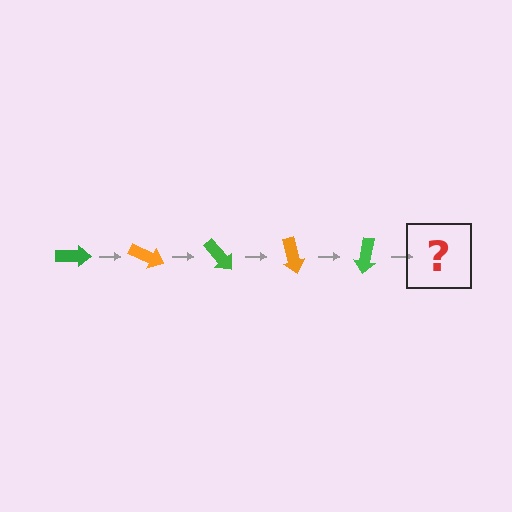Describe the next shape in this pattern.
It should be an orange arrow, rotated 125 degrees from the start.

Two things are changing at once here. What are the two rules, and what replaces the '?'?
The two rules are that it rotates 25 degrees each step and the color cycles through green and orange. The '?' should be an orange arrow, rotated 125 degrees from the start.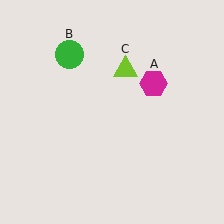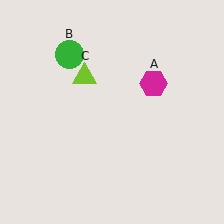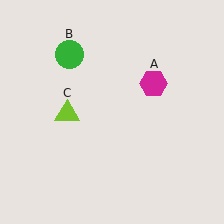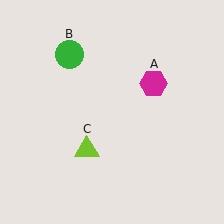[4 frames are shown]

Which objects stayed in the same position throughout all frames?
Magenta hexagon (object A) and green circle (object B) remained stationary.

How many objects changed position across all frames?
1 object changed position: lime triangle (object C).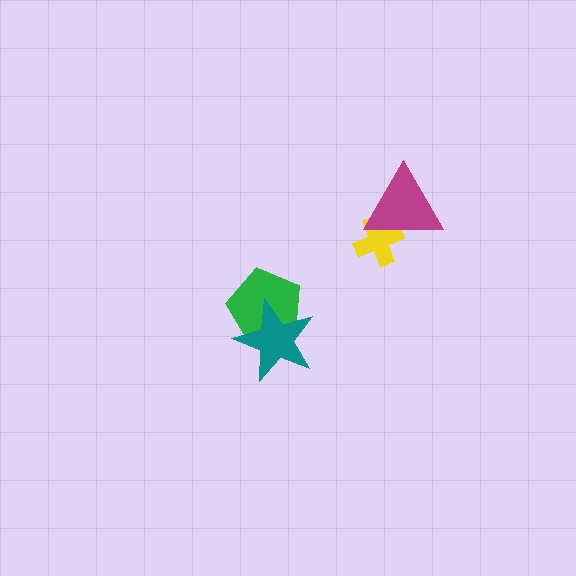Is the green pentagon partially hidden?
Yes, it is partially covered by another shape.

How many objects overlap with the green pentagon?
1 object overlaps with the green pentagon.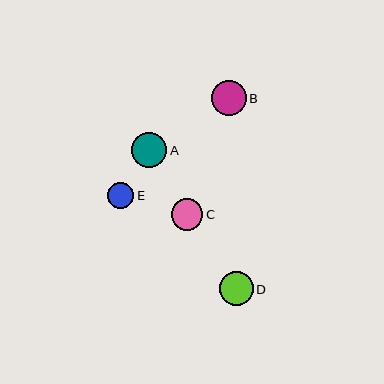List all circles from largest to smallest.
From largest to smallest: B, A, D, C, E.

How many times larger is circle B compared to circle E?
Circle B is approximately 1.3 times the size of circle E.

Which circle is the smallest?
Circle E is the smallest with a size of approximately 26 pixels.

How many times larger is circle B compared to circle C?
Circle B is approximately 1.1 times the size of circle C.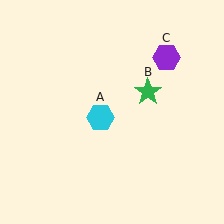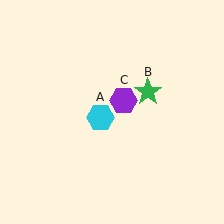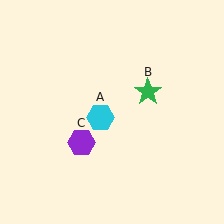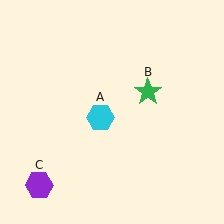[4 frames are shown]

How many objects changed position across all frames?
1 object changed position: purple hexagon (object C).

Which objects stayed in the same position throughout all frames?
Cyan hexagon (object A) and green star (object B) remained stationary.